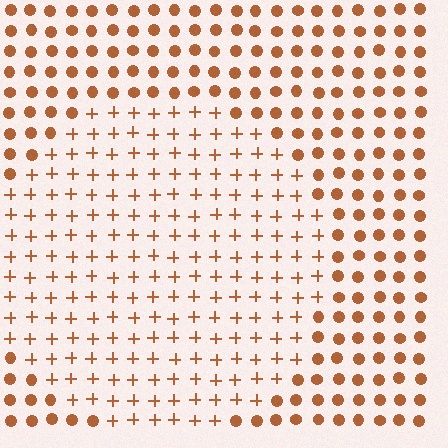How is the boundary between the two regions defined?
The boundary is defined by a change in element shape: plus signs inside vs. circles outside. All elements share the same color and spacing.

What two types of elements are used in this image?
The image uses plus signs inside the circle region and circles outside it.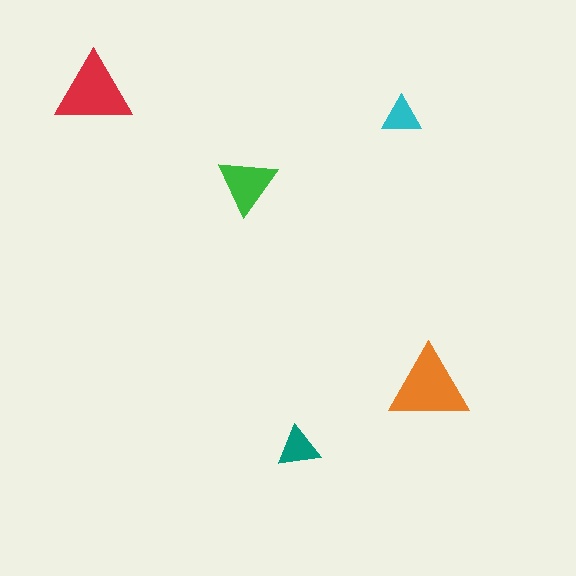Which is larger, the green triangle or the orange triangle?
The orange one.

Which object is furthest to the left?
The red triangle is leftmost.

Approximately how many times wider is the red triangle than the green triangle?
About 1.5 times wider.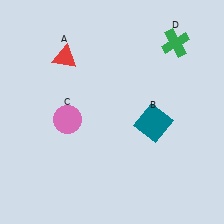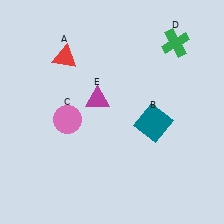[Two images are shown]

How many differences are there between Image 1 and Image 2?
There is 1 difference between the two images.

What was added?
A magenta triangle (E) was added in Image 2.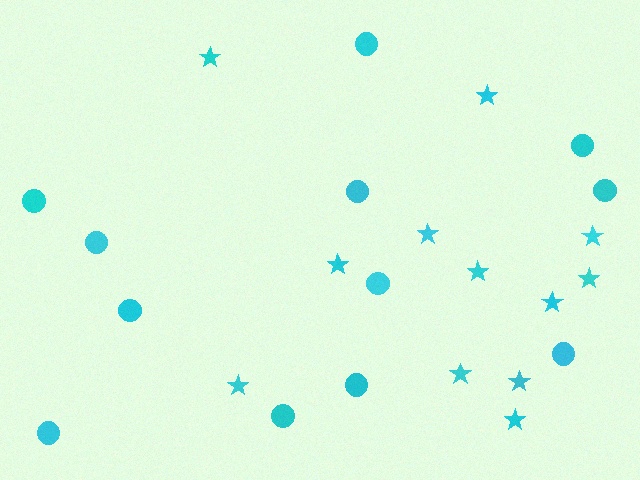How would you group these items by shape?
There are 2 groups: one group of circles (12) and one group of stars (12).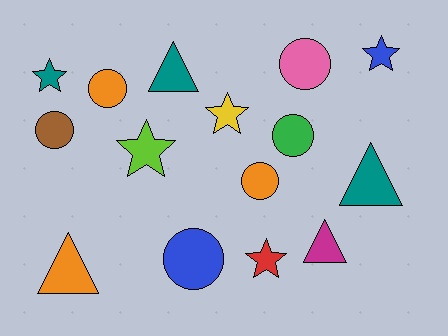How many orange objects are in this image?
There are 3 orange objects.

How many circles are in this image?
There are 6 circles.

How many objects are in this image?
There are 15 objects.